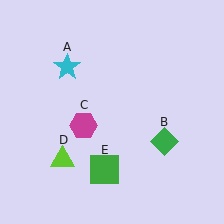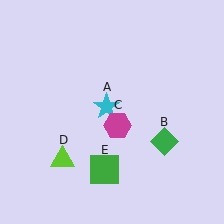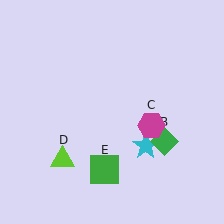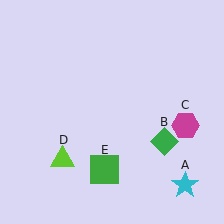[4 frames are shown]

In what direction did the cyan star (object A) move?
The cyan star (object A) moved down and to the right.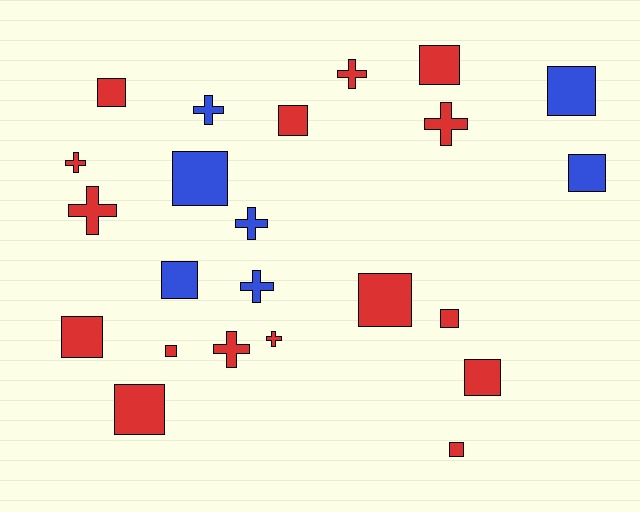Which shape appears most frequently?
Square, with 14 objects.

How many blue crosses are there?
There are 3 blue crosses.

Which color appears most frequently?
Red, with 16 objects.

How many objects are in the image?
There are 23 objects.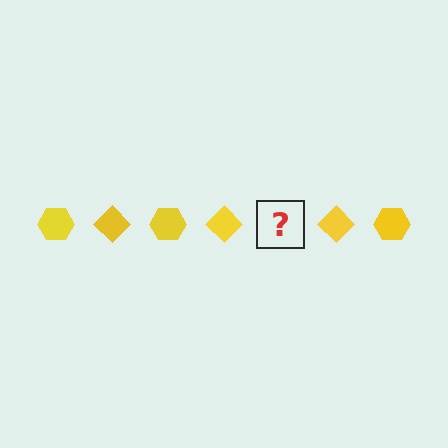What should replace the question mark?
The question mark should be replaced with a yellow hexagon.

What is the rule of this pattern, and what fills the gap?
The rule is that the pattern cycles through hexagon, diamond shapes in yellow. The gap should be filled with a yellow hexagon.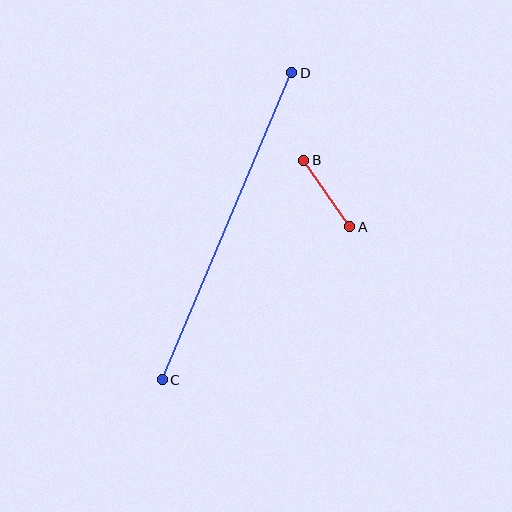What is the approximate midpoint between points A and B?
The midpoint is at approximately (327, 194) pixels.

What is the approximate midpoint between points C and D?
The midpoint is at approximately (227, 226) pixels.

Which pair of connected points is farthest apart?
Points C and D are farthest apart.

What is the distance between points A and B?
The distance is approximately 81 pixels.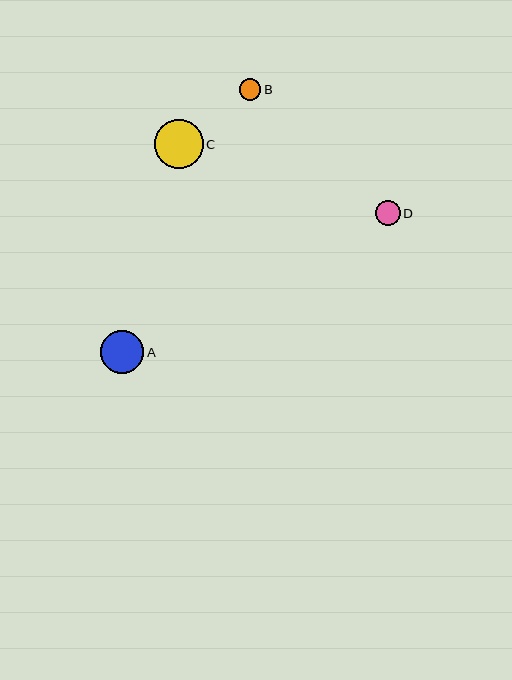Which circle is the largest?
Circle C is the largest with a size of approximately 49 pixels.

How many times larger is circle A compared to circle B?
Circle A is approximately 2.0 times the size of circle B.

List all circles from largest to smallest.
From largest to smallest: C, A, D, B.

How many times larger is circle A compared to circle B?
Circle A is approximately 2.0 times the size of circle B.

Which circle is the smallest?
Circle B is the smallest with a size of approximately 21 pixels.